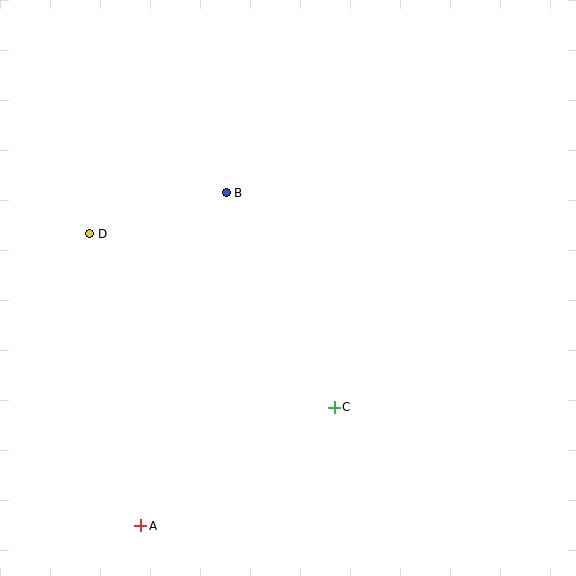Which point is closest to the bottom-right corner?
Point C is closest to the bottom-right corner.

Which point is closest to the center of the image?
Point B at (226, 193) is closest to the center.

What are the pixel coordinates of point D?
Point D is at (90, 234).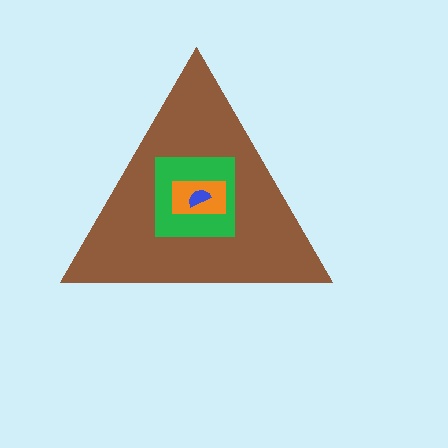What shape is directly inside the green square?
The orange rectangle.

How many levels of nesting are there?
4.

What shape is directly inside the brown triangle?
The green square.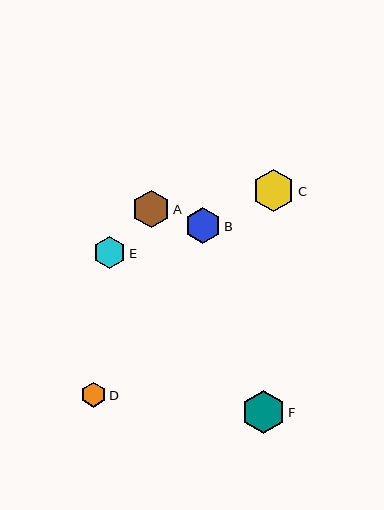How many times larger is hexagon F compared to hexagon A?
Hexagon F is approximately 1.2 times the size of hexagon A.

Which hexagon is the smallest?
Hexagon D is the smallest with a size of approximately 25 pixels.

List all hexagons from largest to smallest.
From largest to smallest: F, C, A, B, E, D.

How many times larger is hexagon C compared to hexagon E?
Hexagon C is approximately 1.3 times the size of hexagon E.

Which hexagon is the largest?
Hexagon F is the largest with a size of approximately 43 pixels.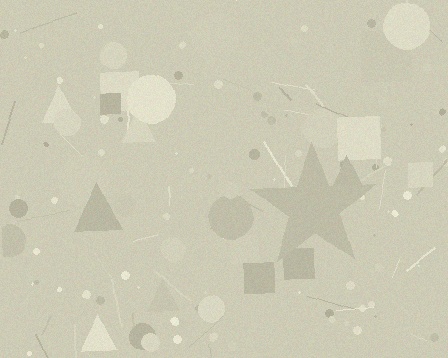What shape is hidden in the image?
A star is hidden in the image.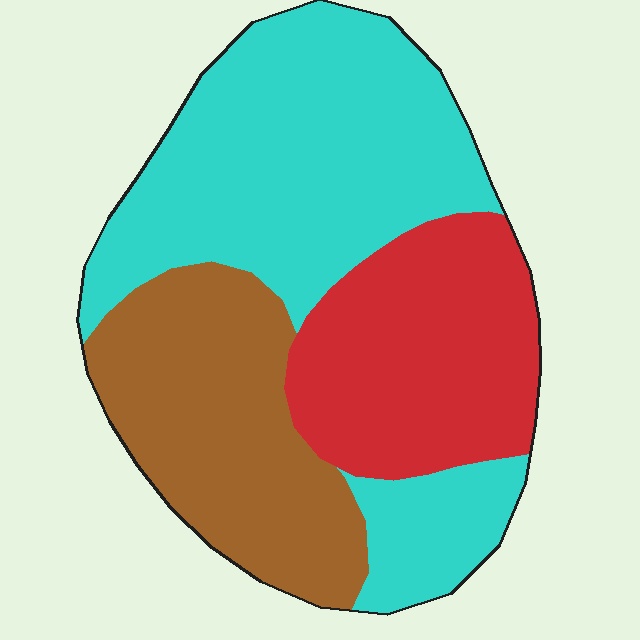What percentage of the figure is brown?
Brown takes up about one quarter (1/4) of the figure.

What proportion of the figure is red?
Red takes up between a sixth and a third of the figure.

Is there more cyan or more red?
Cyan.